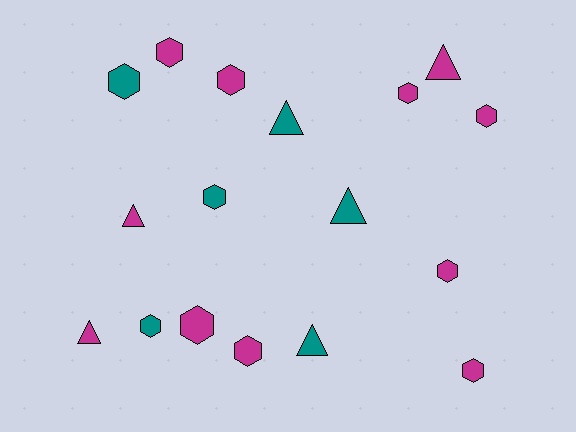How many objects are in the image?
There are 17 objects.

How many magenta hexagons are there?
There are 8 magenta hexagons.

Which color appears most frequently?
Magenta, with 11 objects.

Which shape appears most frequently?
Hexagon, with 11 objects.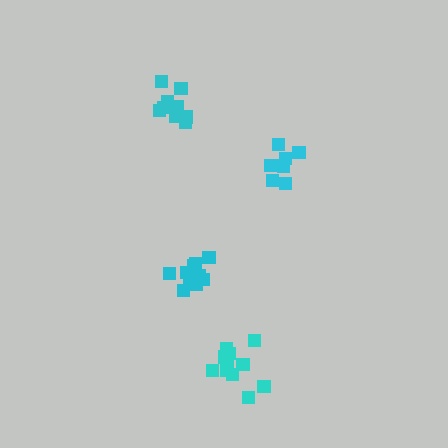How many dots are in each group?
Group 1: 8 dots, Group 2: 12 dots, Group 3: 11 dots, Group 4: 9 dots (40 total).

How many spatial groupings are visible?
There are 4 spatial groupings.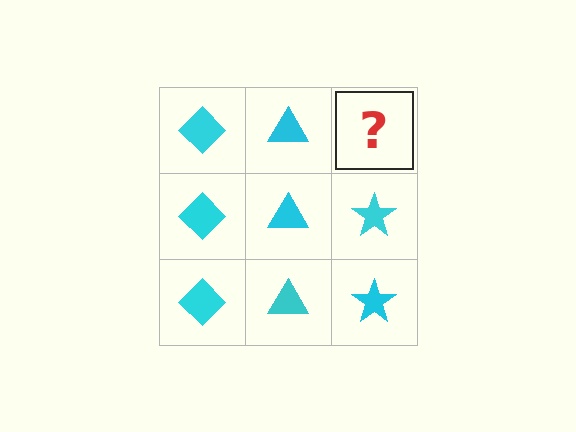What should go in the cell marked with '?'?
The missing cell should contain a cyan star.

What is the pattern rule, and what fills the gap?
The rule is that each column has a consistent shape. The gap should be filled with a cyan star.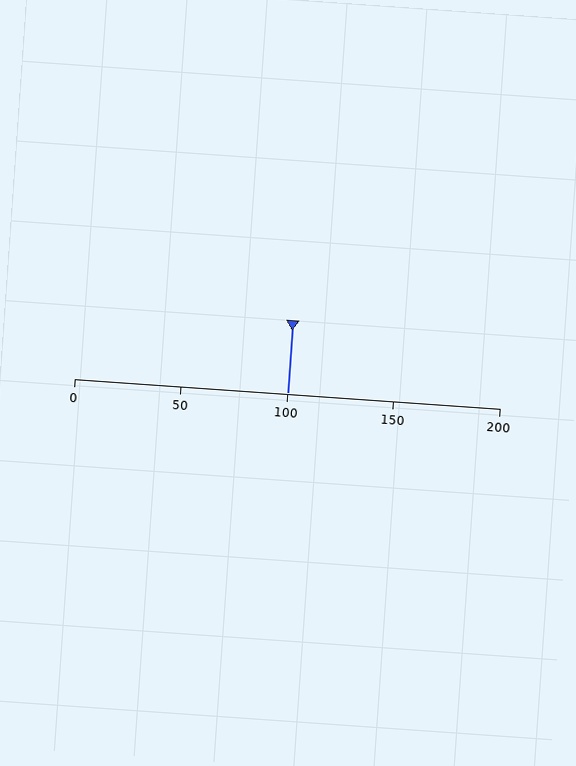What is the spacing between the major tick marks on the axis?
The major ticks are spaced 50 apart.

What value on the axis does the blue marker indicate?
The marker indicates approximately 100.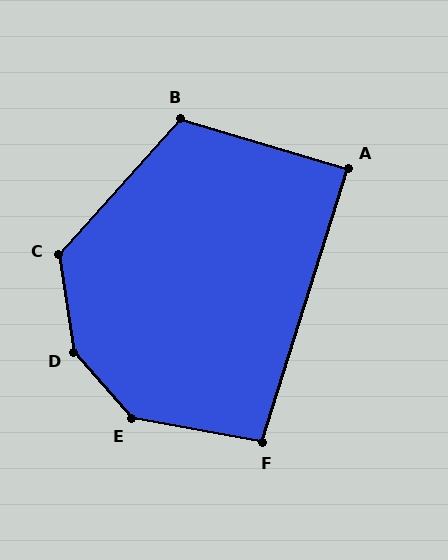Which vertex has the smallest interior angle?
A, at approximately 89 degrees.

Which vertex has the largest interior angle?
D, at approximately 148 degrees.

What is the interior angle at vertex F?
Approximately 97 degrees (obtuse).